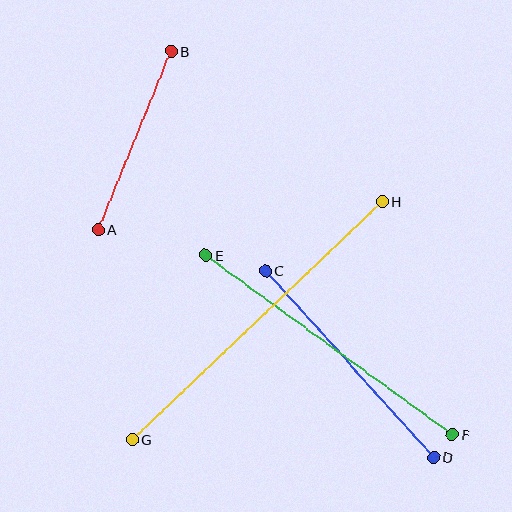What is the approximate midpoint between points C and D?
The midpoint is at approximately (350, 364) pixels.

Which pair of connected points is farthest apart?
Points G and H are farthest apart.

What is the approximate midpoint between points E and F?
The midpoint is at approximately (329, 345) pixels.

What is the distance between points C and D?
The distance is approximately 251 pixels.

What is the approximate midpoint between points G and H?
The midpoint is at approximately (257, 320) pixels.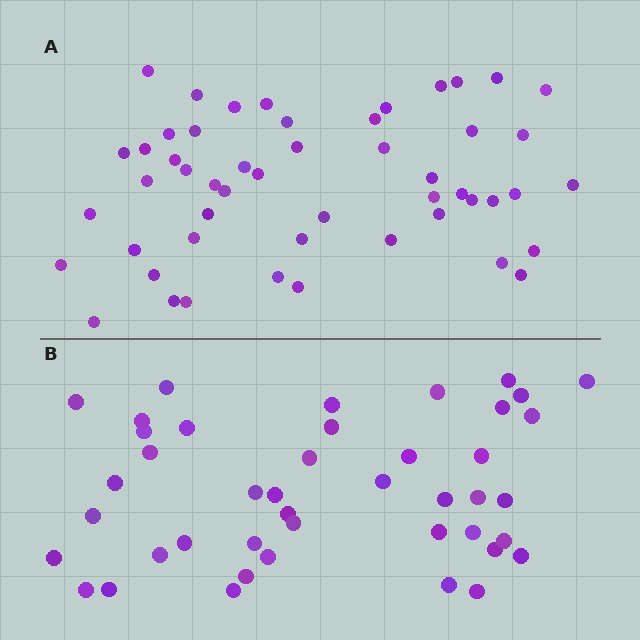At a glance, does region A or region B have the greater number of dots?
Region A (the top region) has more dots.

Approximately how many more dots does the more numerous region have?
Region A has roughly 8 or so more dots than region B.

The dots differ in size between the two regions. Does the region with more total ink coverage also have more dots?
No. Region B has more total ink coverage because its dots are larger, but region A actually contains more individual dots. Total area can be misleading — the number of items is what matters here.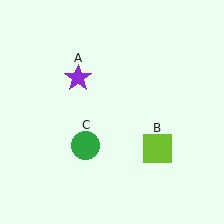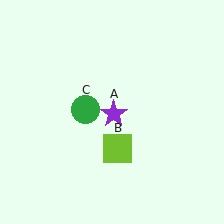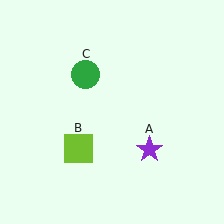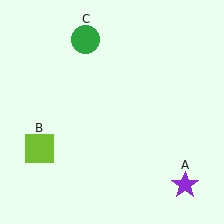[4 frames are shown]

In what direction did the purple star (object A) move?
The purple star (object A) moved down and to the right.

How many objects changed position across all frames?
3 objects changed position: purple star (object A), lime square (object B), green circle (object C).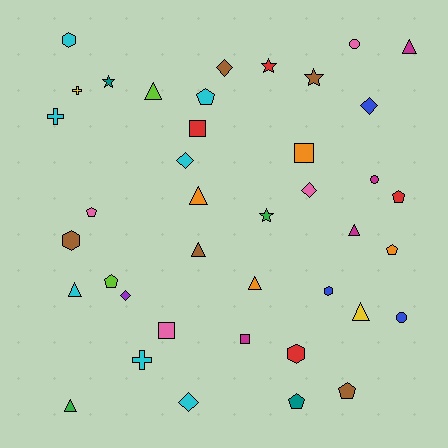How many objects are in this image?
There are 40 objects.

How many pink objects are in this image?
There are 4 pink objects.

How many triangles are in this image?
There are 9 triangles.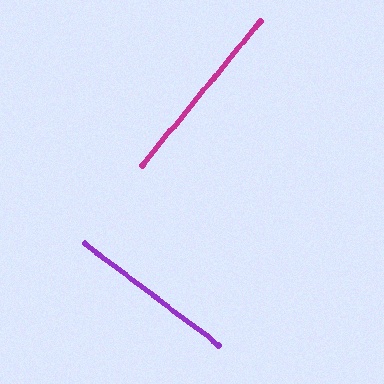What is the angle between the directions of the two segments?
Approximately 88 degrees.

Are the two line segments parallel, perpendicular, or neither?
Perpendicular — they meet at approximately 88°.